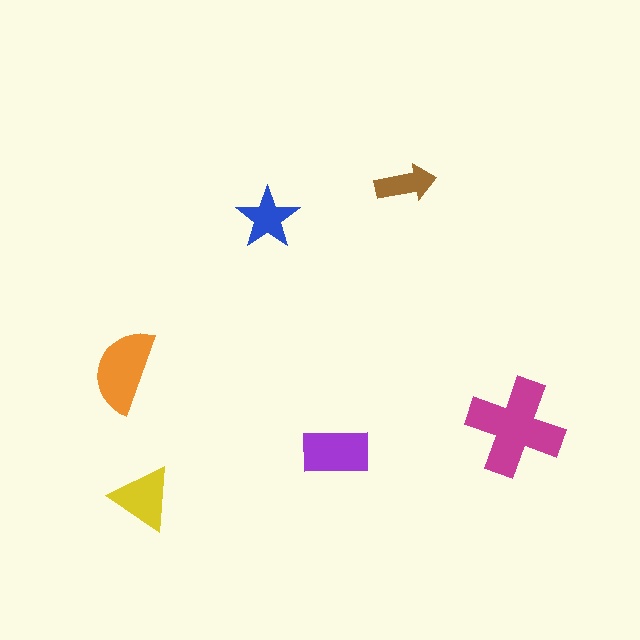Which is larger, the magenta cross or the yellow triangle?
The magenta cross.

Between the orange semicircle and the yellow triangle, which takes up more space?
The orange semicircle.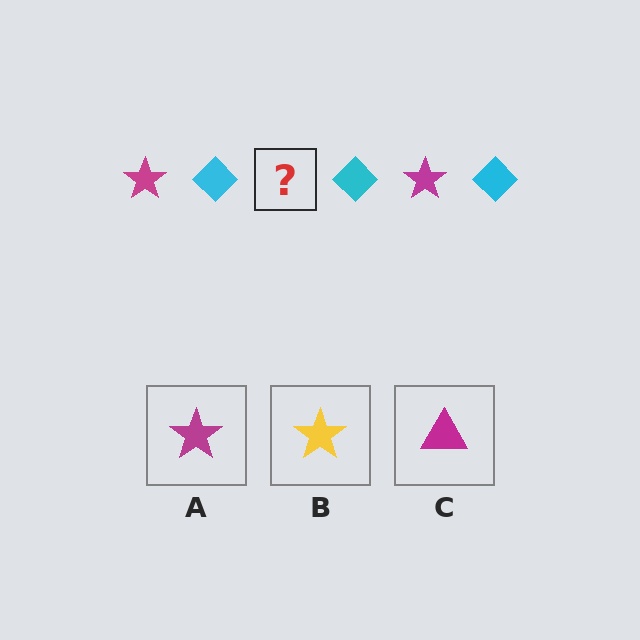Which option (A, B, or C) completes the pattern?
A.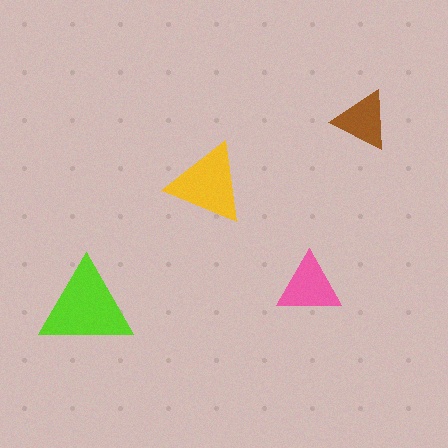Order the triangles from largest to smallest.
the lime one, the yellow one, the pink one, the brown one.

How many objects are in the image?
There are 4 objects in the image.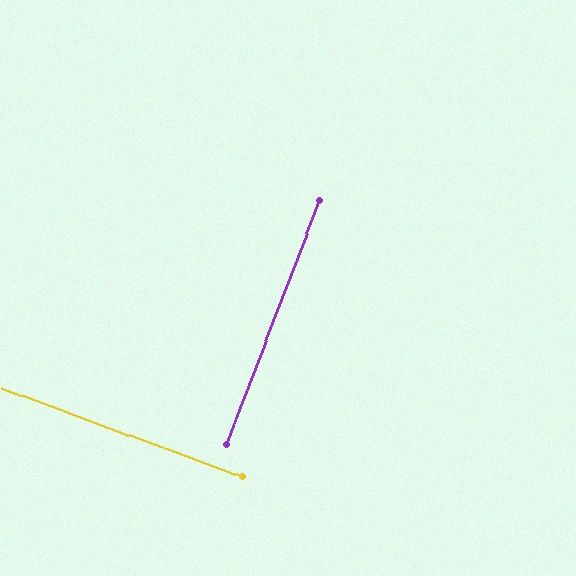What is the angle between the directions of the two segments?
Approximately 89 degrees.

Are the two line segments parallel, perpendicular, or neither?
Perpendicular — they meet at approximately 89°.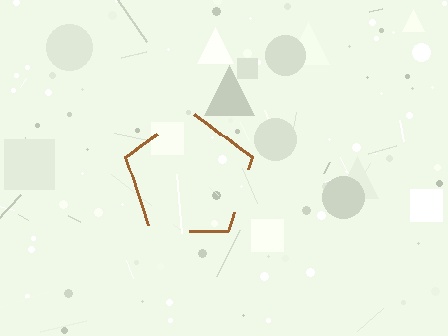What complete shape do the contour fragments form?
The contour fragments form a pentagon.